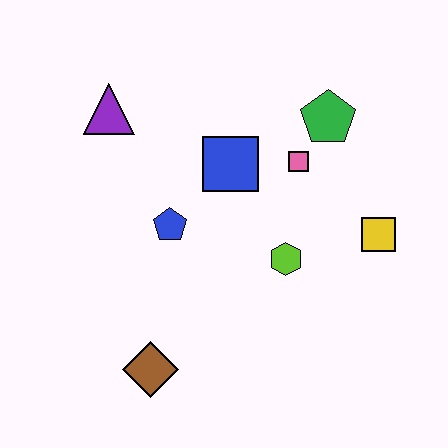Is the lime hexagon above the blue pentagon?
No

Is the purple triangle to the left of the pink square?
Yes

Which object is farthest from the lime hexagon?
The purple triangle is farthest from the lime hexagon.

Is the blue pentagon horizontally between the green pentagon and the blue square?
No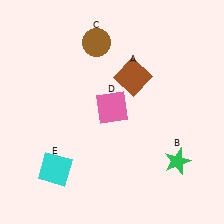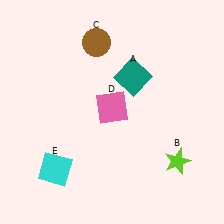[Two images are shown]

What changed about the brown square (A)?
In Image 1, A is brown. In Image 2, it changed to teal.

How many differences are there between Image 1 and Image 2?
There are 2 differences between the two images.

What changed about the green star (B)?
In Image 1, B is green. In Image 2, it changed to lime.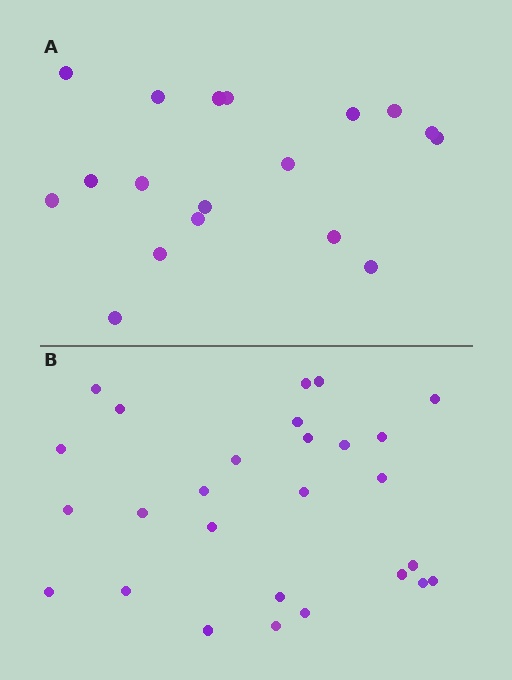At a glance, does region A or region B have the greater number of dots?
Region B (the bottom region) has more dots.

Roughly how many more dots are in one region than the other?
Region B has roughly 8 or so more dots than region A.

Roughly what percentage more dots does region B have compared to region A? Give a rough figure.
About 50% more.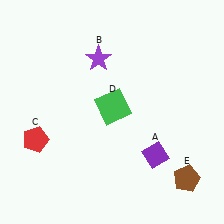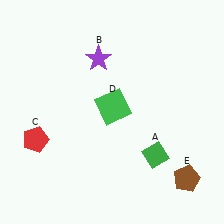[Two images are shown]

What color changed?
The diamond (A) changed from purple in Image 1 to green in Image 2.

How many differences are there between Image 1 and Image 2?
There is 1 difference between the two images.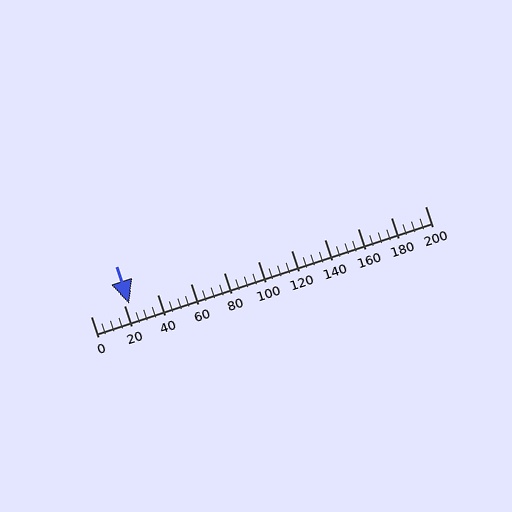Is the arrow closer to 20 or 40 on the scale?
The arrow is closer to 20.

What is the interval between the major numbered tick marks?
The major tick marks are spaced 20 units apart.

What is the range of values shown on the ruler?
The ruler shows values from 0 to 200.